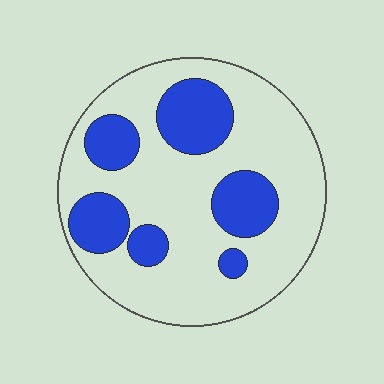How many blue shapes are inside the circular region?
6.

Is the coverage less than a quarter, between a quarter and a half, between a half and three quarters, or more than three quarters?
Between a quarter and a half.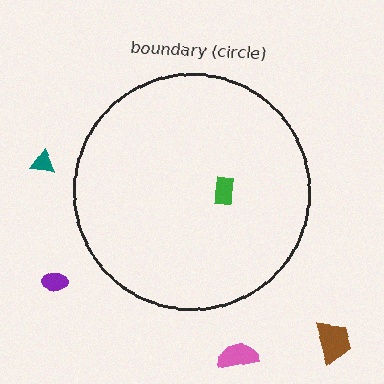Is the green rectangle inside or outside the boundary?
Inside.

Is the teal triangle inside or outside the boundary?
Outside.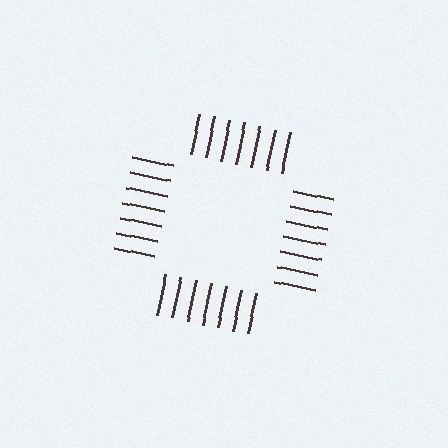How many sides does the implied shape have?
4 sides — the line-ends trace a square.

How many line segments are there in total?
28 — 7 along each of the 4 edges.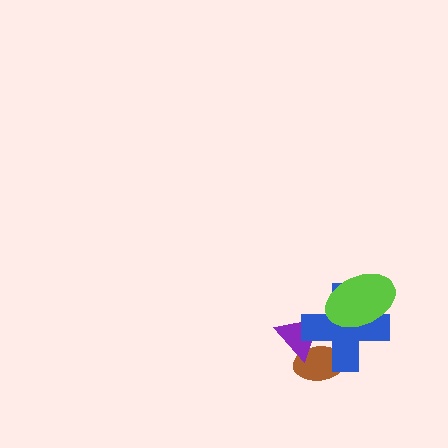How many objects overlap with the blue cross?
3 objects overlap with the blue cross.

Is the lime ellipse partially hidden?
No, no other shape covers it.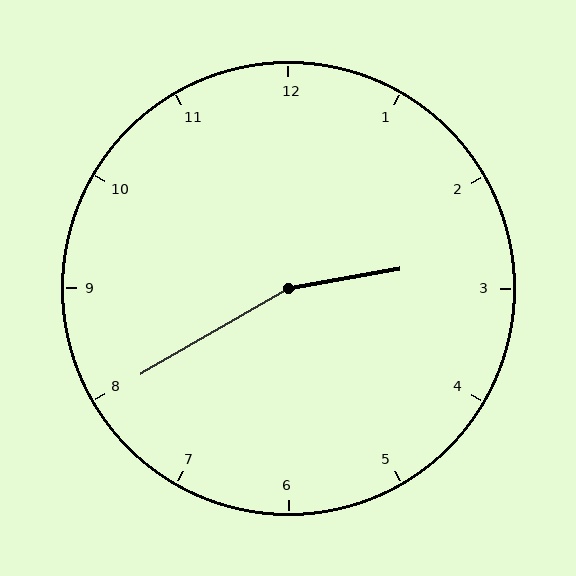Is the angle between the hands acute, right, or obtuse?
It is obtuse.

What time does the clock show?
2:40.